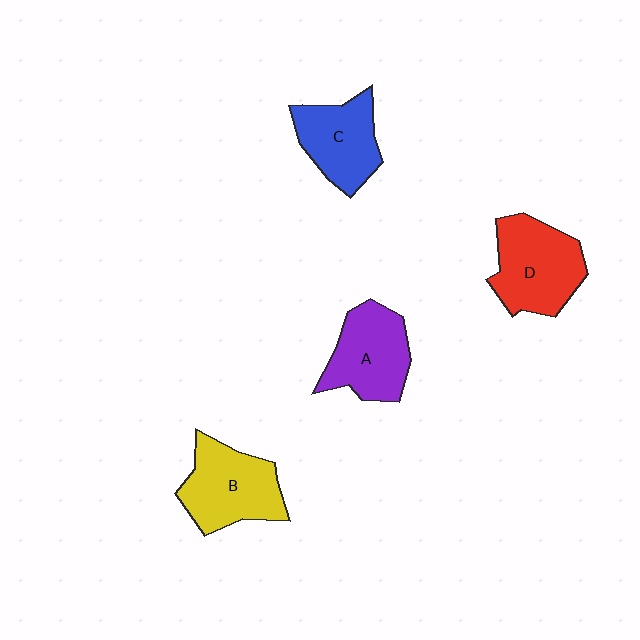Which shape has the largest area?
Shape D (red).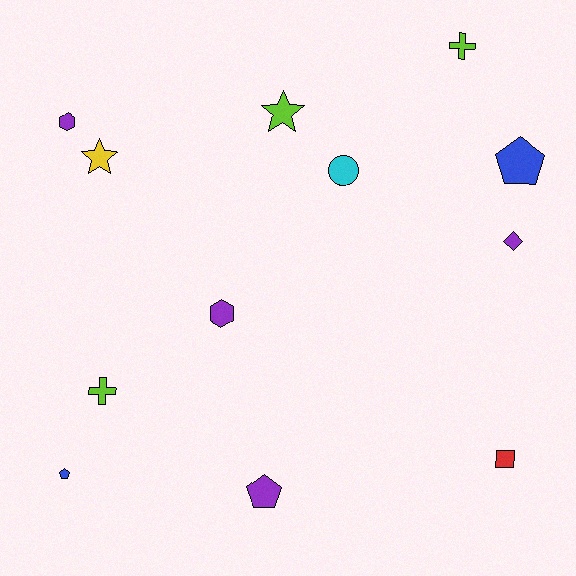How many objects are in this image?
There are 12 objects.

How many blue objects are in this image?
There are 2 blue objects.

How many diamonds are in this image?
There is 1 diamond.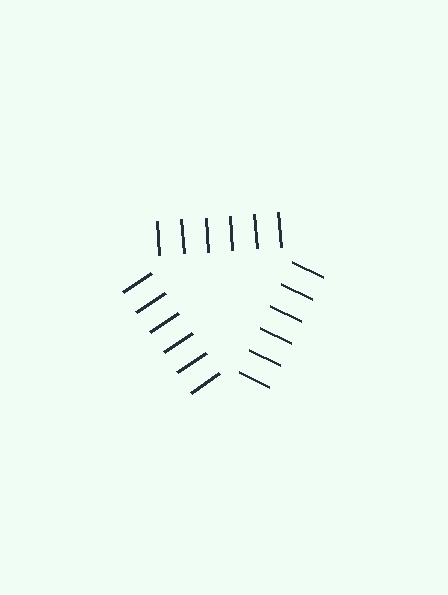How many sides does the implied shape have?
3 sides — the line-ends trace a triangle.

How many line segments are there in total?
18 — 6 along each of the 3 edges.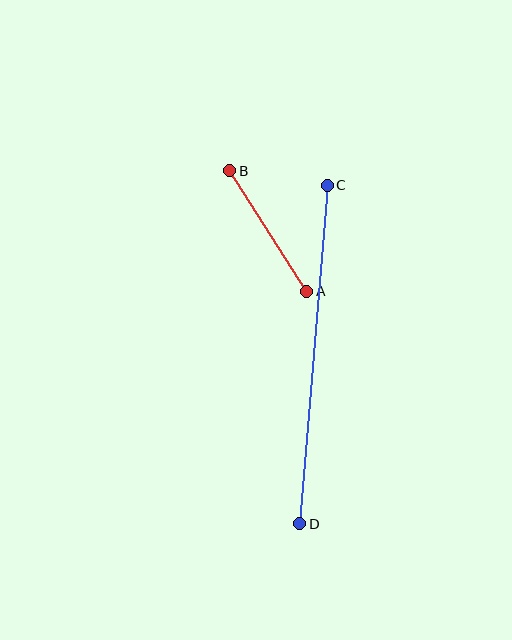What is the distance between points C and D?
The distance is approximately 340 pixels.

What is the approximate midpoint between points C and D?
The midpoint is at approximately (313, 355) pixels.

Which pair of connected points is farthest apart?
Points C and D are farthest apart.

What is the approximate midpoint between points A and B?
The midpoint is at approximately (268, 231) pixels.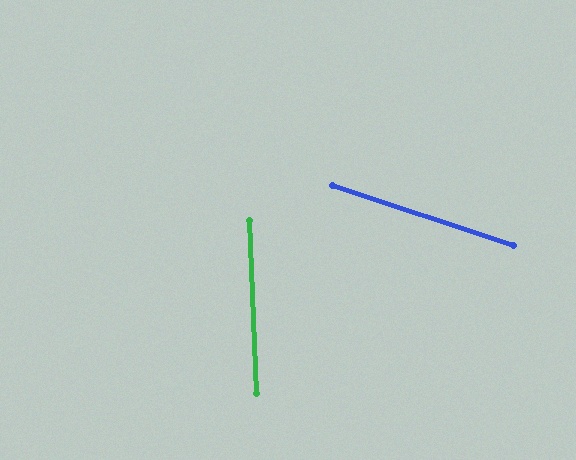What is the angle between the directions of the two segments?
Approximately 70 degrees.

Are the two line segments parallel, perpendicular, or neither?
Neither parallel nor perpendicular — they differ by about 70°.